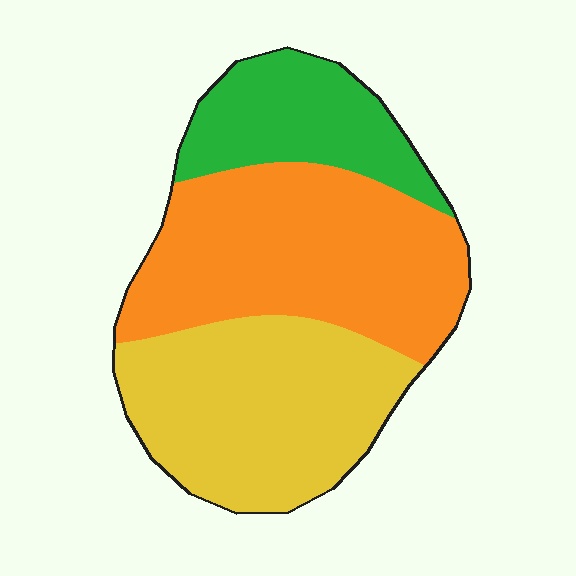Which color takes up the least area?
Green, at roughly 20%.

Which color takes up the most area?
Orange, at roughly 40%.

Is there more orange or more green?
Orange.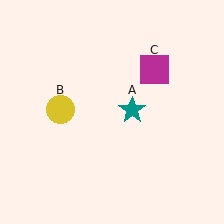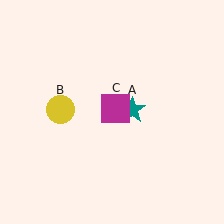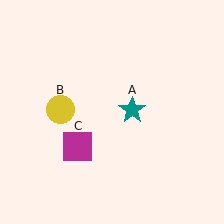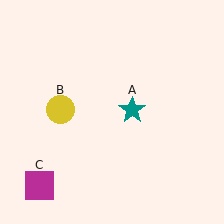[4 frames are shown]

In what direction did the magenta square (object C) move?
The magenta square (object C) moved down and to the left.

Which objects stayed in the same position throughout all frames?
Teal star (object A) and yellow circle (object B) remained stationary.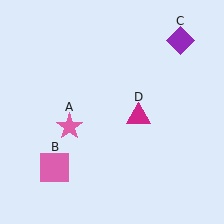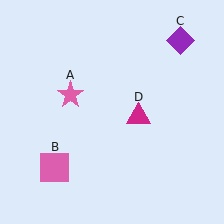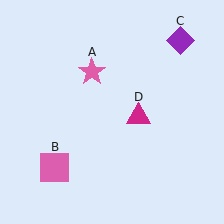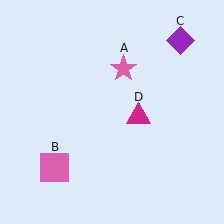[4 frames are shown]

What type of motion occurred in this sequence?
The pink star (object A) rotated clockwise around the center of the scene.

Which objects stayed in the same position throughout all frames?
Pink square (object B) and purple diamond (object C) and magenta triangle (object D) remained stationary.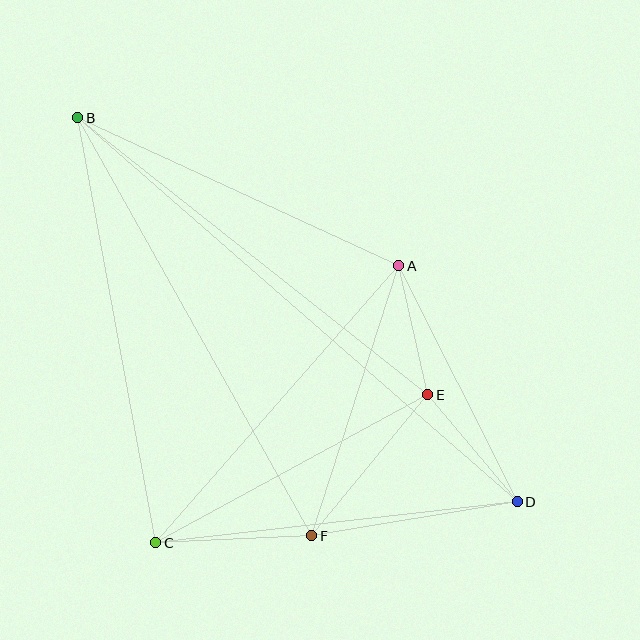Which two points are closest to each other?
Points A and E are closest to each other.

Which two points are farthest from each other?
Points B and D are farthest from each other.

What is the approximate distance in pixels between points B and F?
The distance between B and F is approximately 479 pixels.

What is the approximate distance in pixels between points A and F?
The distance between A and F is approximately 284 pixels.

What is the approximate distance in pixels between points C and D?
The distance between C and D is approximately 364 pixels.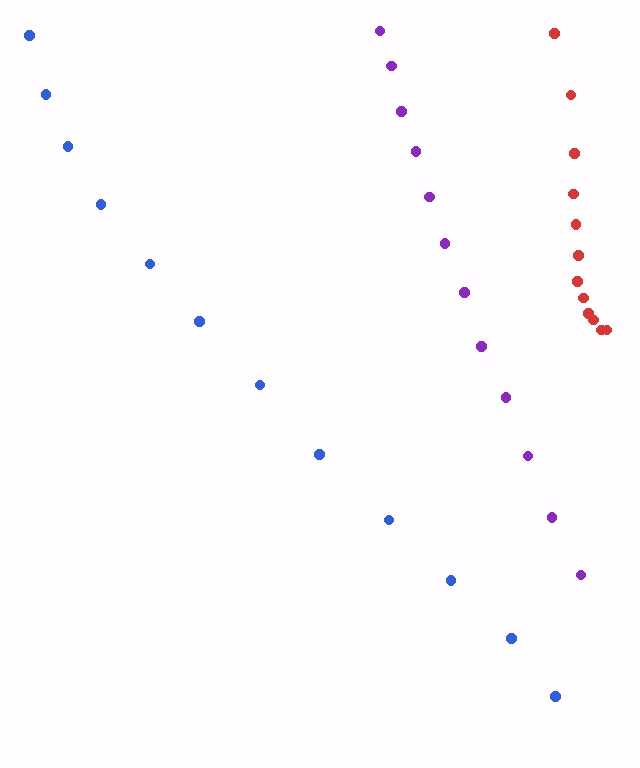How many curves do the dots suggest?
There are 3 distinct paths.